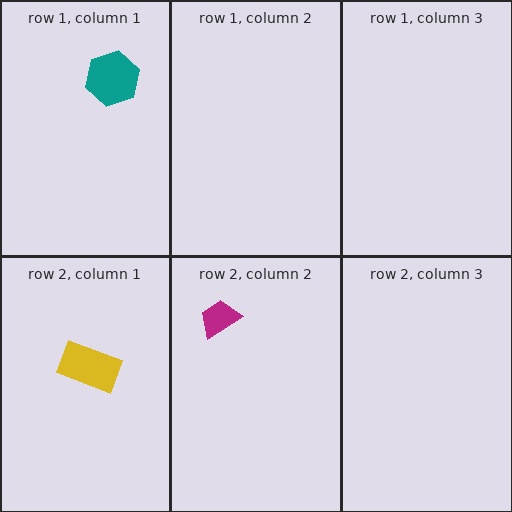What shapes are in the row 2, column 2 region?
The magenta trapezoid.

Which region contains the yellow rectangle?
The row 2, column 1 region.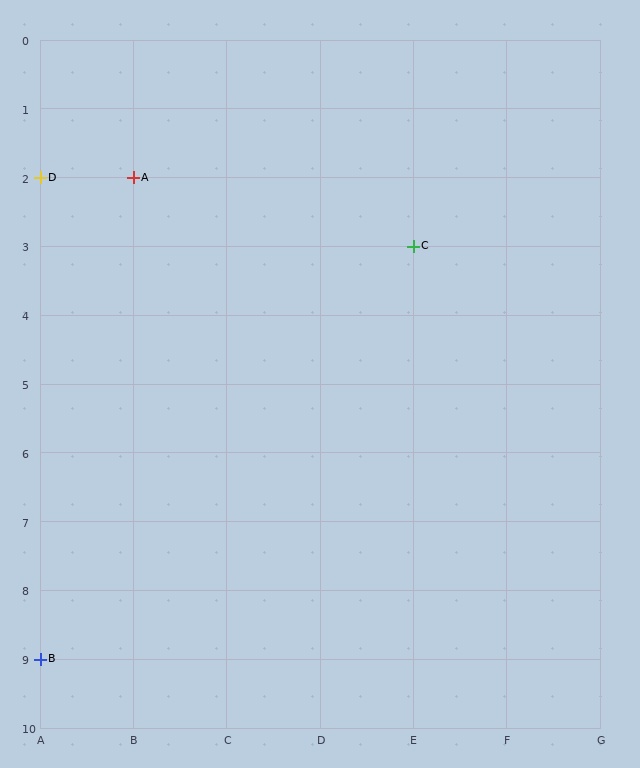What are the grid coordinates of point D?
Point D is at grid coordinates (A, 2).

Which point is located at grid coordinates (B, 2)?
Point A is at (B, 2).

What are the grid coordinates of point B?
Point B is at grid coordinates (A, 9).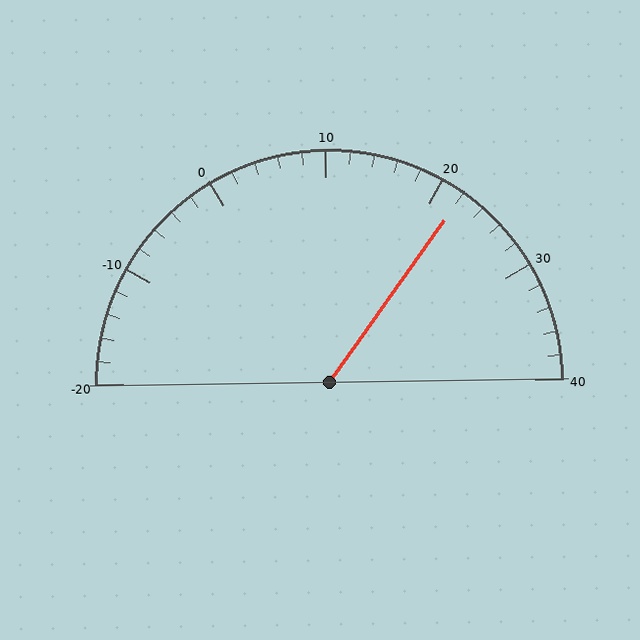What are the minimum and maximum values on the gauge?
The gauge ranges from -20 to 40.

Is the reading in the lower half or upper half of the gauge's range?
The reading is in the upper half of the range (-20 to 40).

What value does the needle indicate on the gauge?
The needle indicates approximately 22.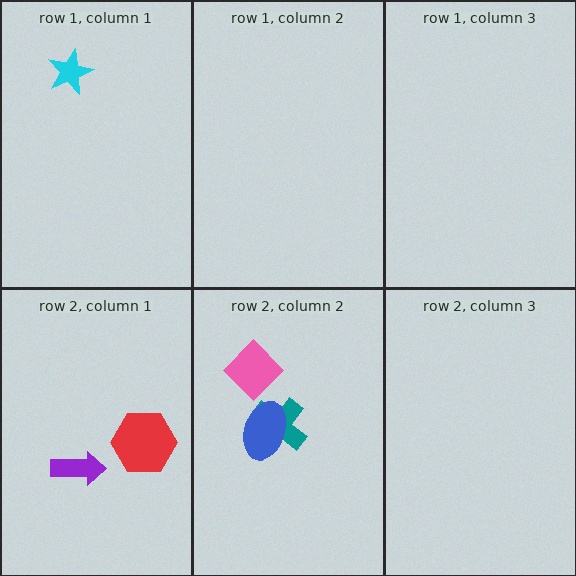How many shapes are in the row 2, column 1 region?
2.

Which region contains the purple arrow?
The row 2, column 1 region.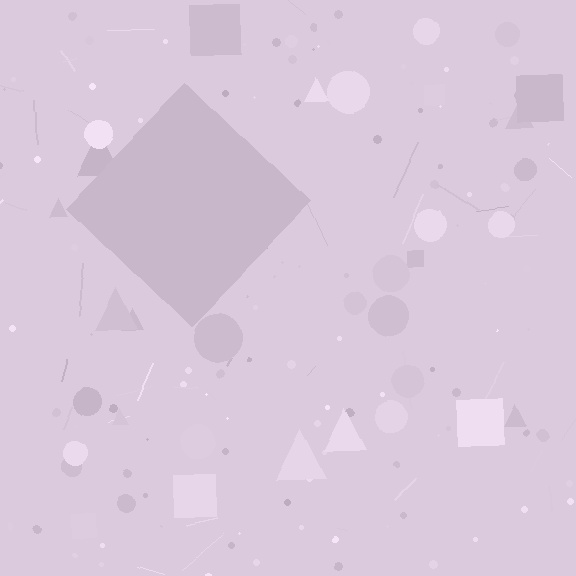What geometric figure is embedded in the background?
A diamond is embedded in the background.